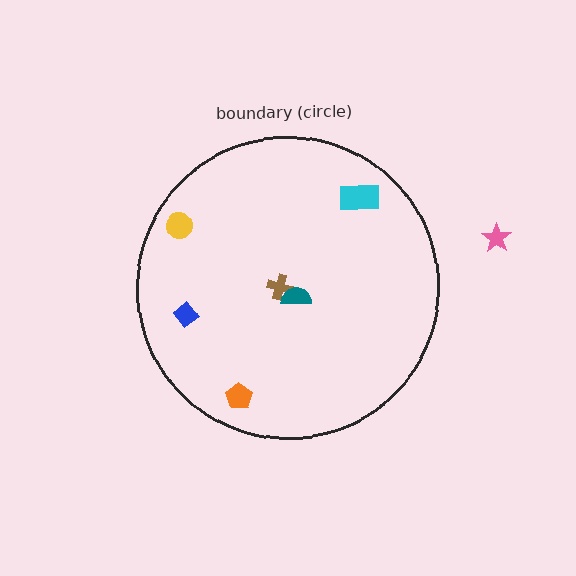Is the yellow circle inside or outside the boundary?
Inside.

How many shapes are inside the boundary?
6 inside, 1 outside.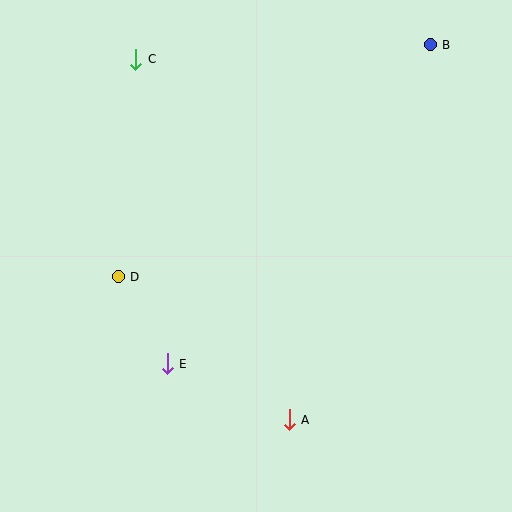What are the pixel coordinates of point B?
Point B is at (430, 45).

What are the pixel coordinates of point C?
Point C is at (136, 59).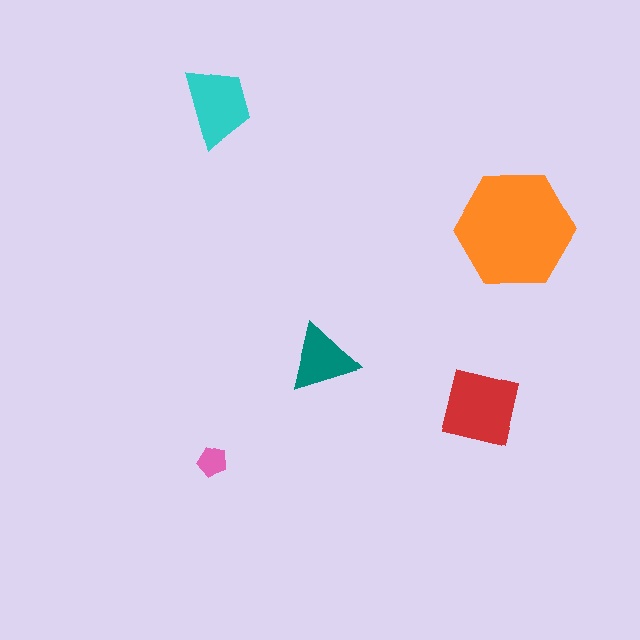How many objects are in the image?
There are 5 objects in the image.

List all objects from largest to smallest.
The orange hexagon, the red square, the cyan trapezoid, the teal triangle, the pink pentagon.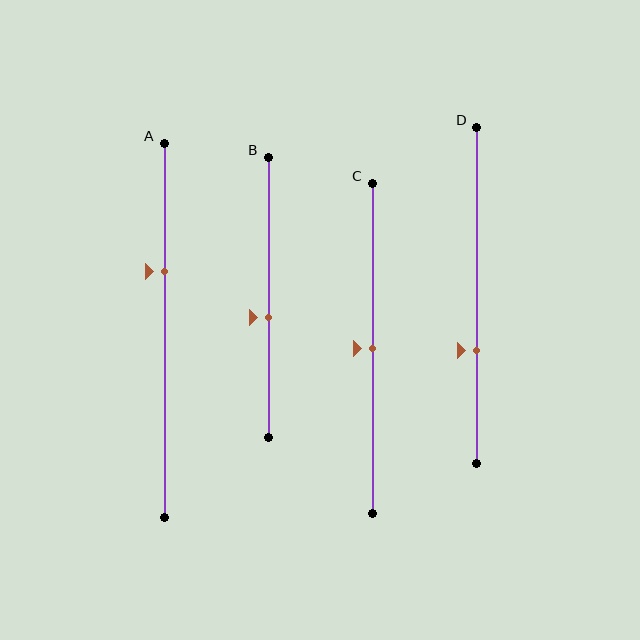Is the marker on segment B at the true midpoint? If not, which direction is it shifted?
No, the marker on segment B is shifted downward by about 7% of the segment length.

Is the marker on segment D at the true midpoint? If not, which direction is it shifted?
No, the marker on segment D is shifted downward by about 16% of the segment length.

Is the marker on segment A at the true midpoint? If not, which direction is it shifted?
No, the marker on segment A is shifted upward by about 16% of the segment length.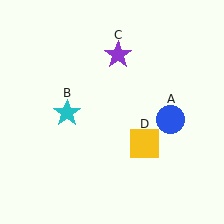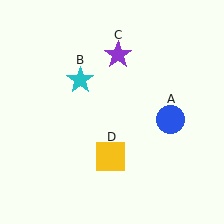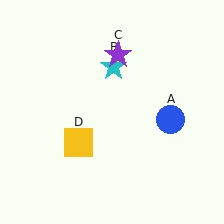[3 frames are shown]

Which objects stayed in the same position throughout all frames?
Blue circle (object A) and purple star (object C) remained stationary.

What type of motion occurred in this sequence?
The cyan star (object B), yellow square (object D) rotated clockwise around the center of the scene.